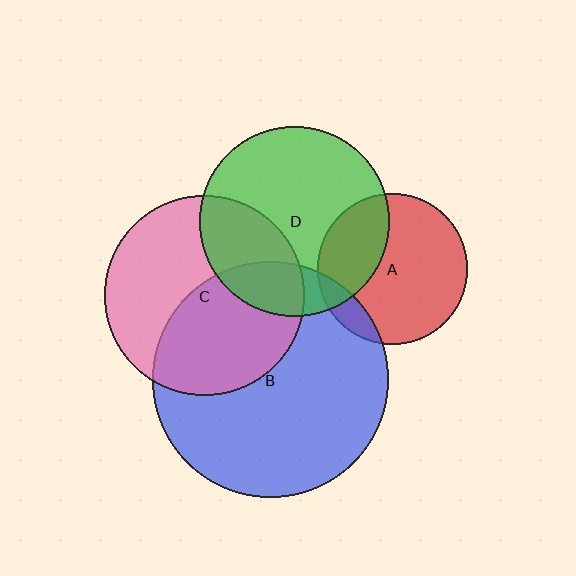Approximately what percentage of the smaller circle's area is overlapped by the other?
Approximately 20%.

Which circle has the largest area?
Circle B (blue).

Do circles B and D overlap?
Yes.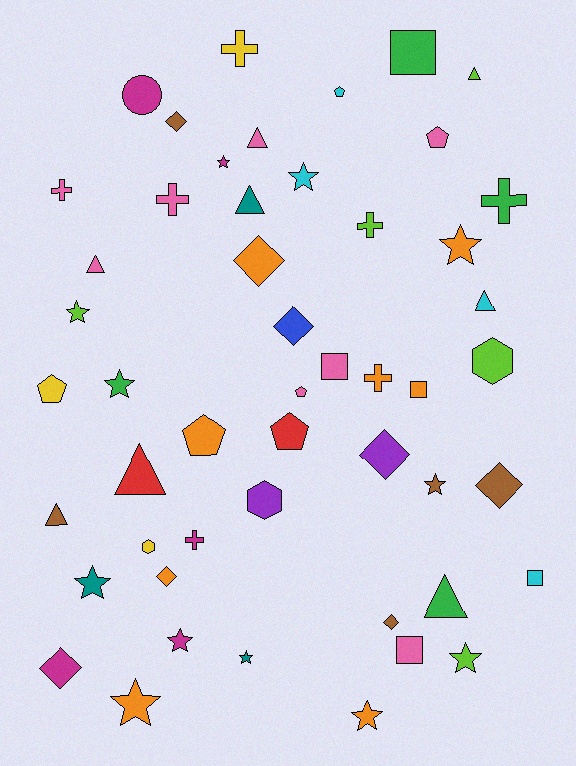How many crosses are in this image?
There are 7 crosses.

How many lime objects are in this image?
There are 5 lime objects.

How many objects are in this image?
There are 50 objects.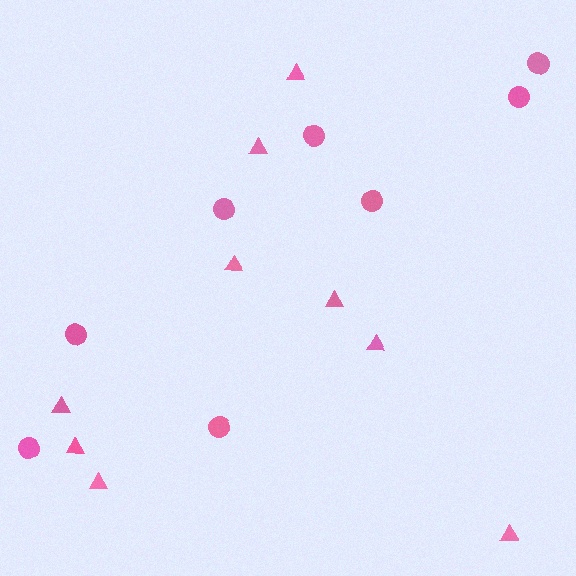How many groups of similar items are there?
There are 2 groups: one group of triangles (9) and one group of circles (8).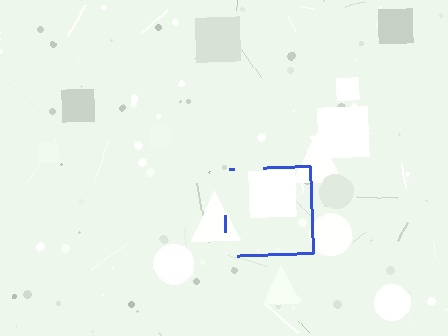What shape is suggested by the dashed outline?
The dashed outline suggests a square.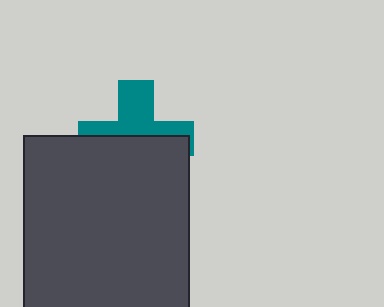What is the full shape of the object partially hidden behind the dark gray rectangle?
The partially hidden object is a teal cross.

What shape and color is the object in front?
The object in front is a dark gray rectangle.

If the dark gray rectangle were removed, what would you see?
You would see the complete teal cross.